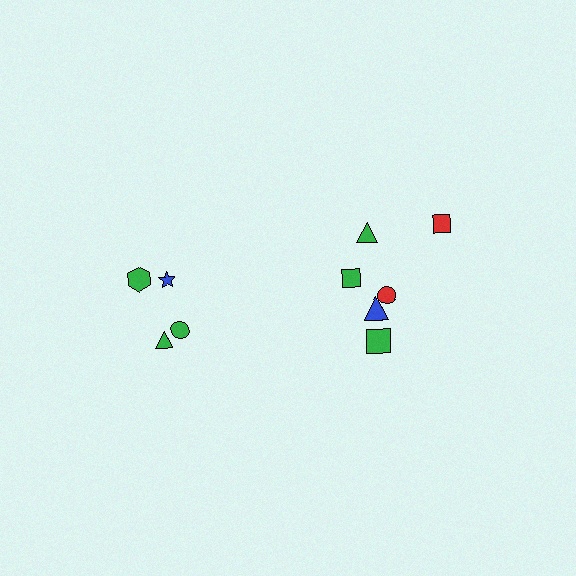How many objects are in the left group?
There are 4 objects.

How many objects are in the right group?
There are 6 objects.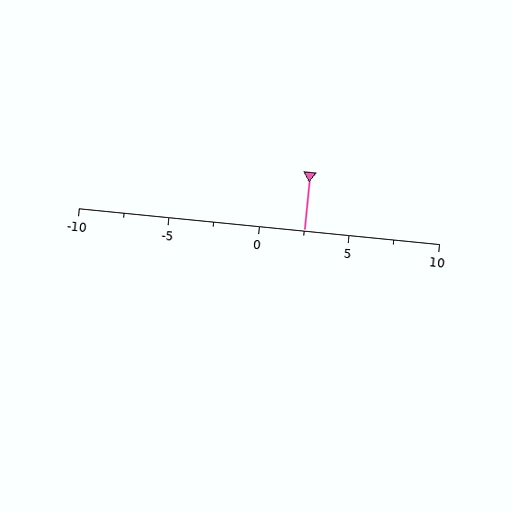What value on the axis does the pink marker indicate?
The marker indicates approximately 2.5.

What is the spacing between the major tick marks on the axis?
The major ticks are spaced 5 apart.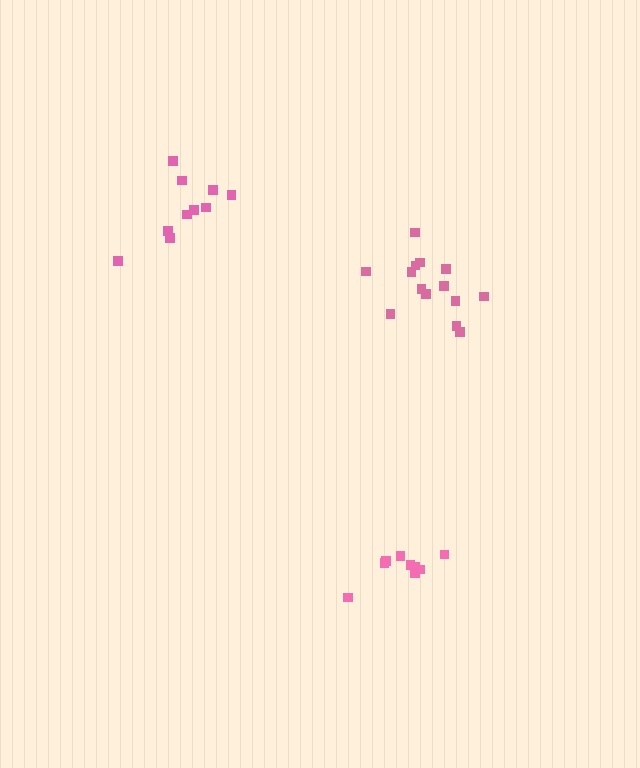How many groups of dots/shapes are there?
There are 3 groups.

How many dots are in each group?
Group 1: 14 dots, Group 2: 10 dots, Group 3: 9 dots (33 total).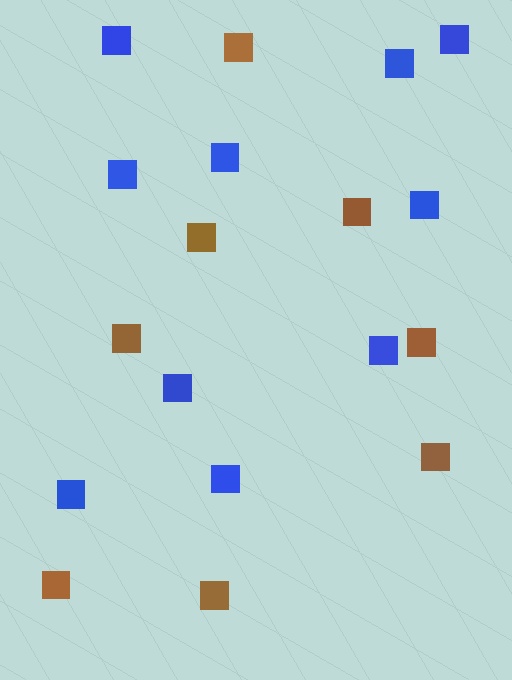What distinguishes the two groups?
There are 2 groups: one group of brown squares (8) and one group of blue squares (10).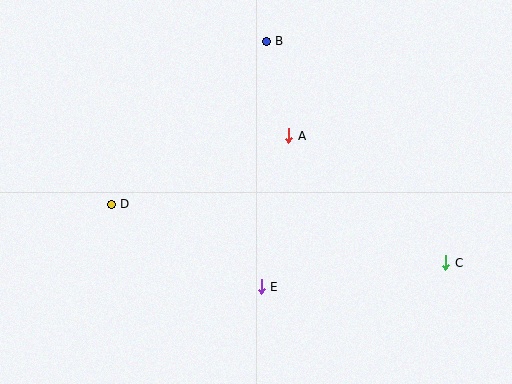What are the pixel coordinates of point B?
Point B is at (266, 41).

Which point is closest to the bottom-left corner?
Point D is closest to the bottom-left corner.